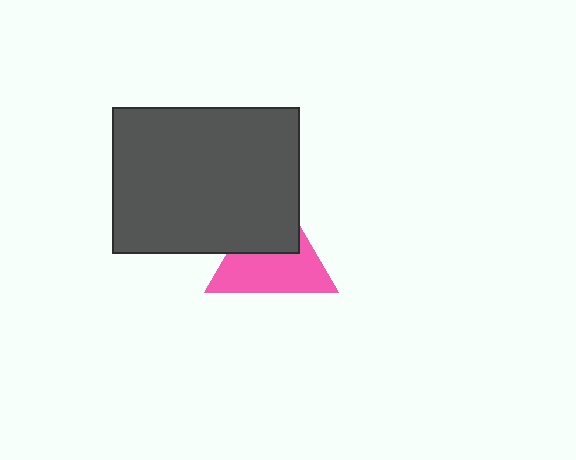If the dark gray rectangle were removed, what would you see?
You would see the complete pink triangle.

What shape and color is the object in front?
The object in front is a dark gray rectangle.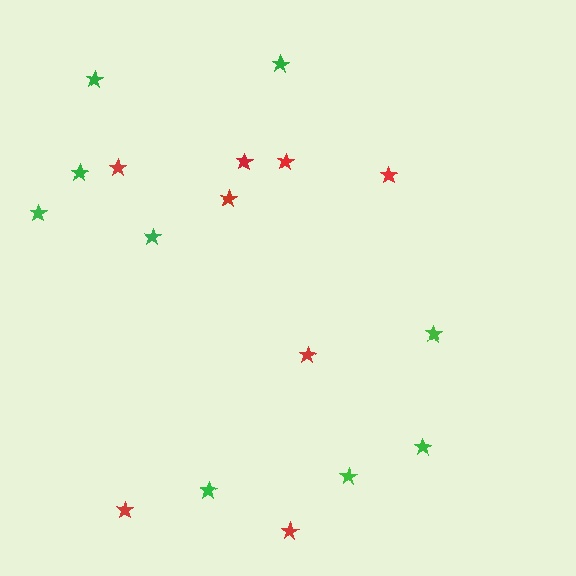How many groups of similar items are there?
There are 2 groups: one group of red stars (8) and one group of green stars (9).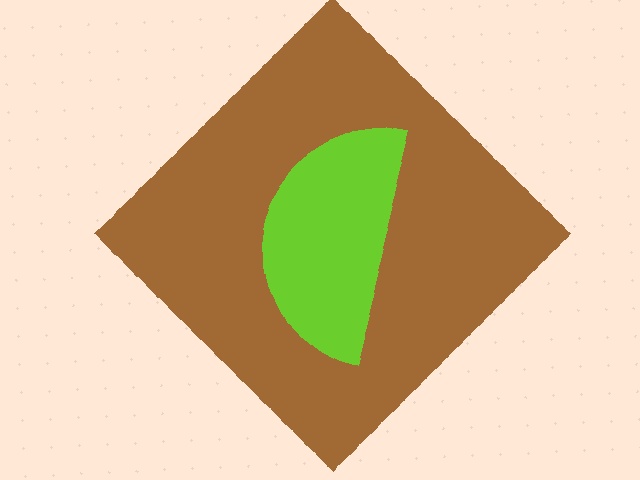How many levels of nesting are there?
2.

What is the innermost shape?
The lime semicircle.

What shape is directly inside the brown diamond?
The lime semicircle.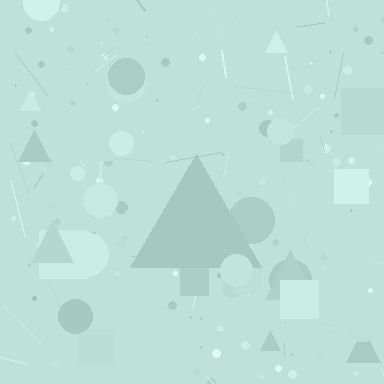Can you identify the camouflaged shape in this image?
The camouflaged shape is a triangle.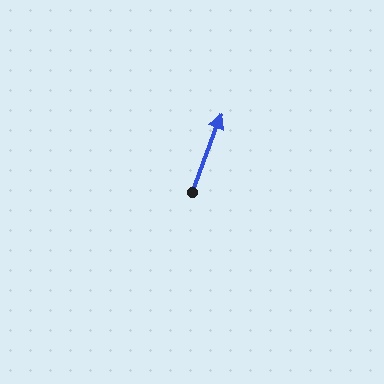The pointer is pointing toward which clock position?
Roughly 1 o'clock.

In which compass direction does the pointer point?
North.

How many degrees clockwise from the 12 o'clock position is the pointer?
Approximately 21 degrees.